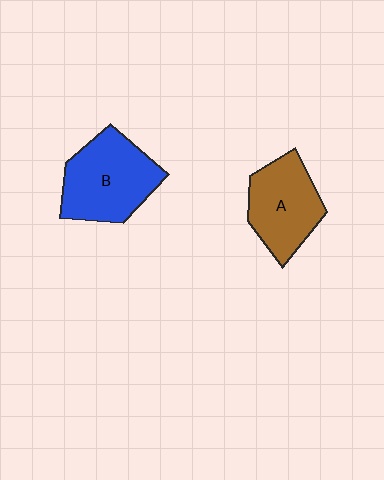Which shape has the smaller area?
Shape A (brown).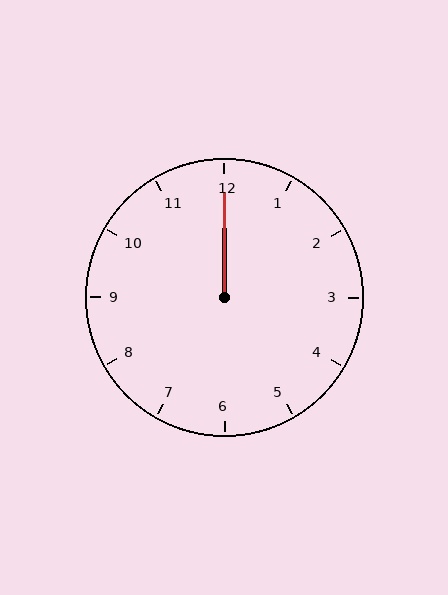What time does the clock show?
12:00.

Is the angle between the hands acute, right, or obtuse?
It is acute.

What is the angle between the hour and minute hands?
Approximately 0 degrees.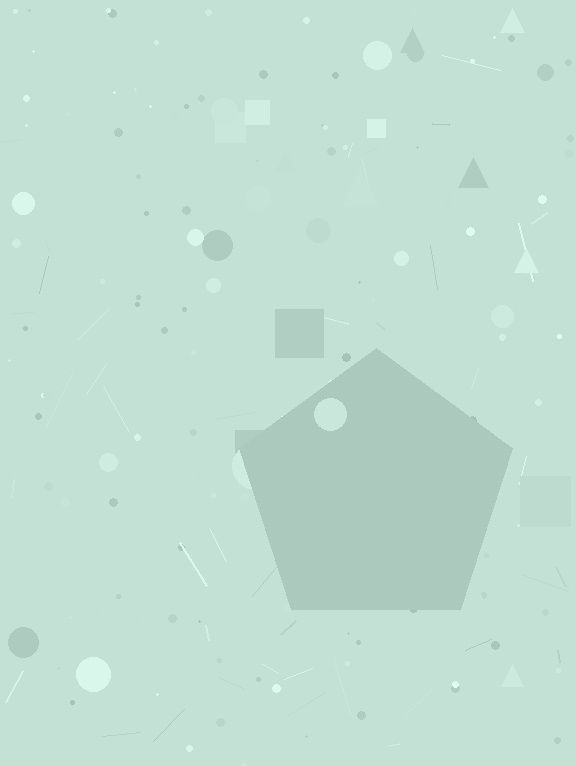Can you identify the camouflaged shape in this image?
The camouflaged shape is a pentagon.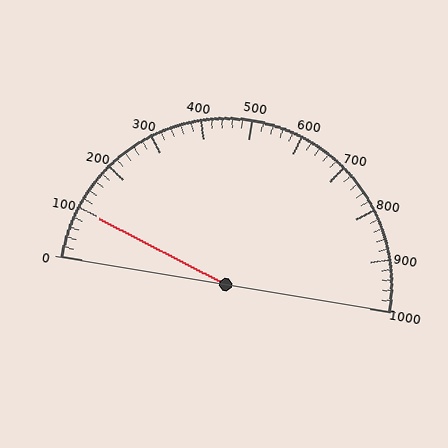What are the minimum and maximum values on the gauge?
The gauge ranges from 0 to 1000.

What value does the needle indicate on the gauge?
The needle indicates approximately 100.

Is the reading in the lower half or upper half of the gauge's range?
The reading is in the lower half of the range (0 to 1000).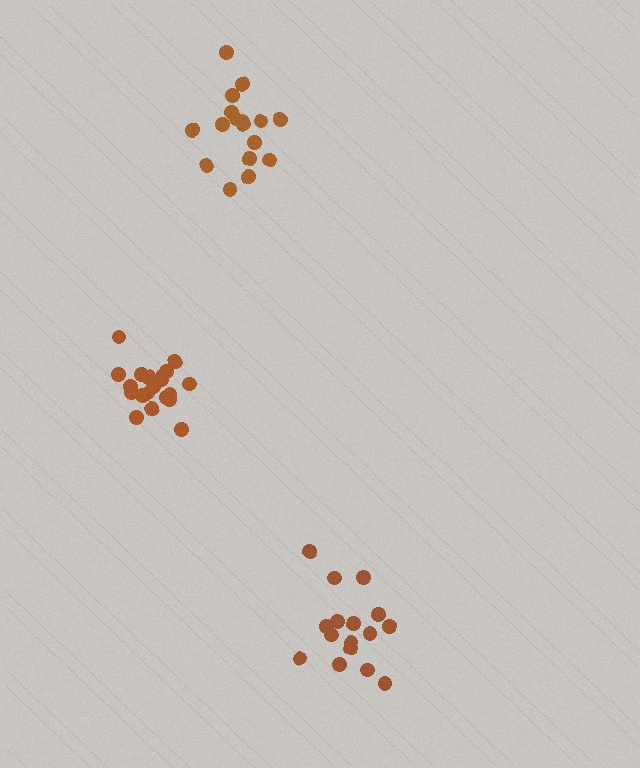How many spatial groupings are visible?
There are 3 spatial groupings.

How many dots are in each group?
Group 1: 20 dots, Group 2: 16 dots, Group 3: 17 dots (53 total).